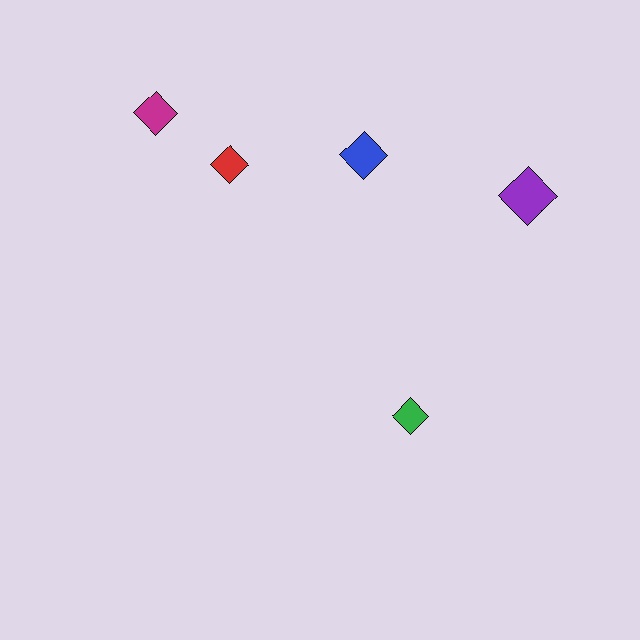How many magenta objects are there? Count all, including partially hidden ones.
There is 1 magenta object.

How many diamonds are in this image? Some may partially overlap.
There are 5 diamonds.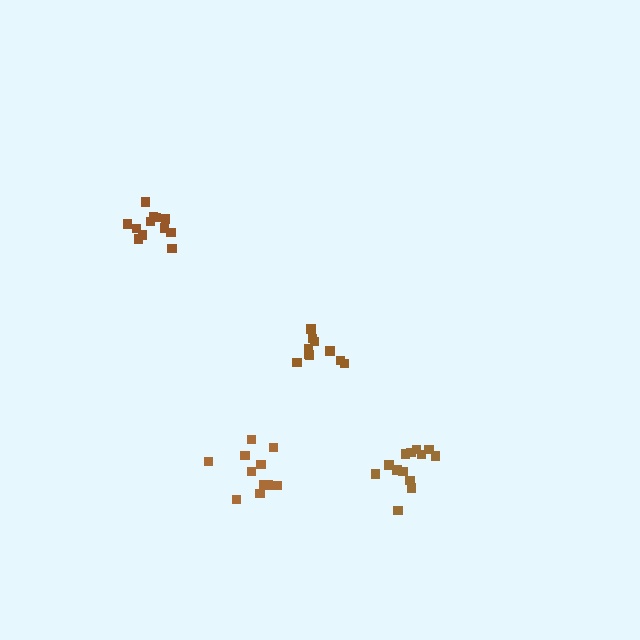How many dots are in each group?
Group 1: 13 dots, Group 2: 11 dots, Group 3: 10 dots, Group 4: 12 dots (46 total).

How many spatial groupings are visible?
There are 4 spatial groupings.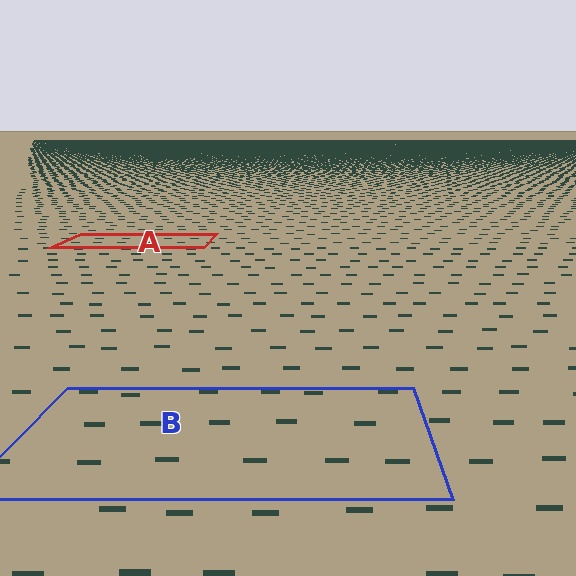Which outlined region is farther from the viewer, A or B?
Region A is farther from the viewer — the texture elements inside it appear smaller and more densely packed.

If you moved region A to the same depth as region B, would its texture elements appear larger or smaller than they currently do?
They would appear larger. At a closer depth, the same texture elements are projected at a bigger on-screen size.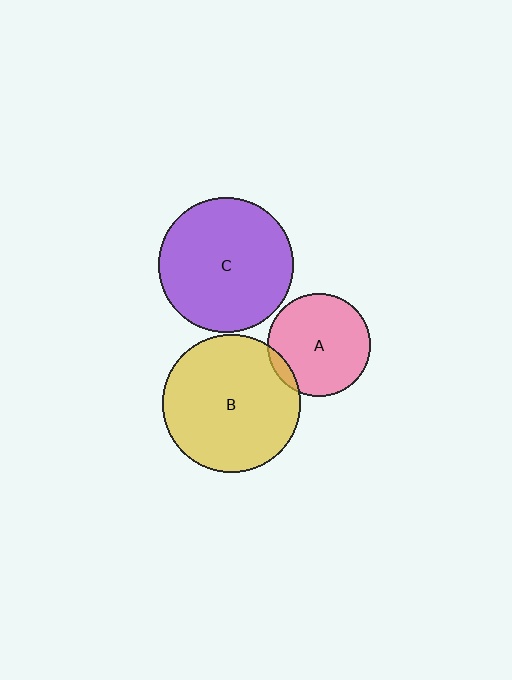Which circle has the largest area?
Circle B (yellow).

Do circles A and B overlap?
Yes.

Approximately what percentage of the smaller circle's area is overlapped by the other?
Approximately 5%.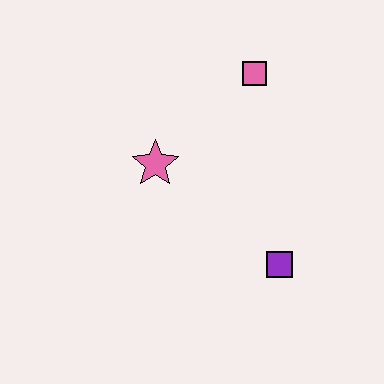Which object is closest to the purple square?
The pink star is closest to the purple square.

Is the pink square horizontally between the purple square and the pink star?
Yes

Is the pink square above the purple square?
Yes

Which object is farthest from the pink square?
The purple square is farthest from the pink square.